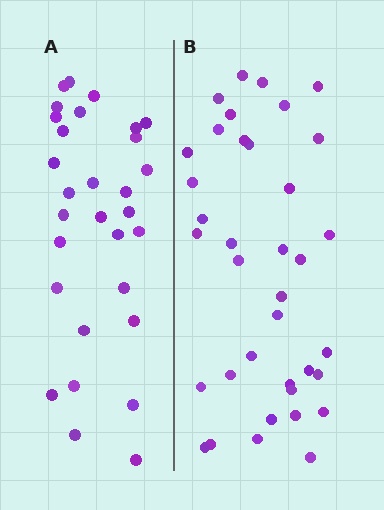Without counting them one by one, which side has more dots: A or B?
Region B (the right region) has more dots.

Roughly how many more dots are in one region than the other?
Region B has roughly 8 or so more dots than region A.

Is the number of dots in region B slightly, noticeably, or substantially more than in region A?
Region B has only slightly more — the two regions are fairly close. The ratio is roughly 1.2 to 1.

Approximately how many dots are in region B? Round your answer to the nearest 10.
About 40 dots. (The exact count is 37, which rounds to 40.)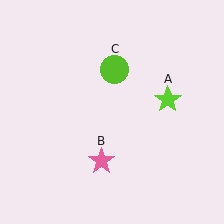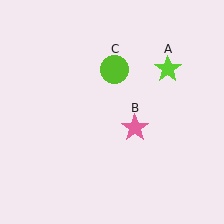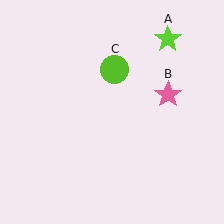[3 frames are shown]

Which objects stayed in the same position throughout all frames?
Lime circle (object C) remained stationary.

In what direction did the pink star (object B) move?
The pink star (object B) moved up and to the right.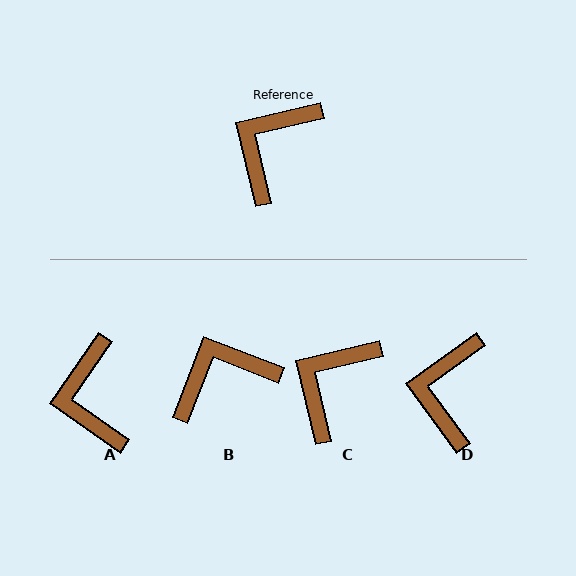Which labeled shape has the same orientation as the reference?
C.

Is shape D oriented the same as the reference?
No, it is off by about 23 degrees.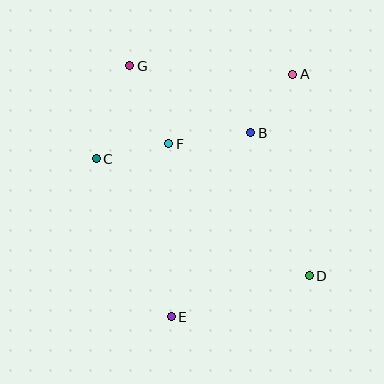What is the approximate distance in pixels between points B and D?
The distance between B and D is approximately 155 pixels.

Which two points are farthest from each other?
Points D and G are farthest from each other.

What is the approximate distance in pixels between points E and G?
The distance between E and G is approximately 254 pixels.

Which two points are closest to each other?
Points A and B are closest to each other.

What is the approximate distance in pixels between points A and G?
The distance between A and G is approximately 163 pixels.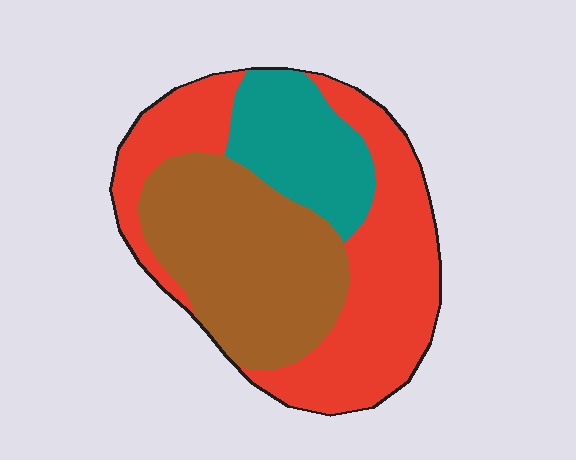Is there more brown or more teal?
Brown.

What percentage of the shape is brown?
Brown takes up about three eighths (3/8) of the shape.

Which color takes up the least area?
Teal, at roughly 20%.